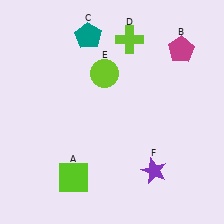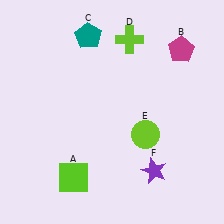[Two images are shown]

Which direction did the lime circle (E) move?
The lime circle (E) moved down.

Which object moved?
The lime circle (E) moved down.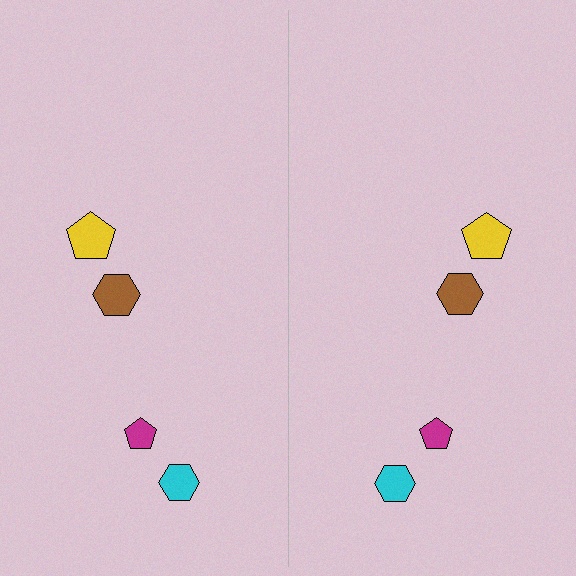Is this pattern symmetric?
Yes, this pattern has bilateral (reflection) symmetry.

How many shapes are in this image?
There are 8 shapes in this image.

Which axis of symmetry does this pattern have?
The pattern has a vertical axis of symmetry running through the center of the image.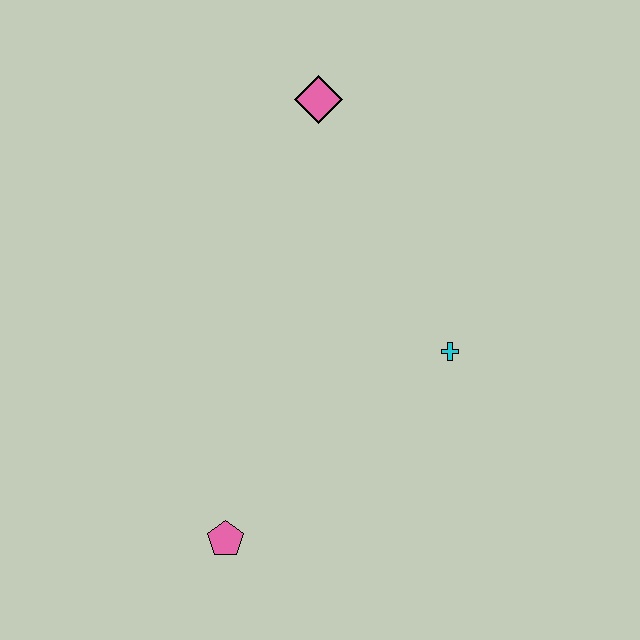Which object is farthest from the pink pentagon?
The pink diamond is farthest from the pink pentagon.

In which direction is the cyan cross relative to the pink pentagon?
The cyan cross is to the right of the pink pentagon.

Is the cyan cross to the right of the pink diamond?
Yes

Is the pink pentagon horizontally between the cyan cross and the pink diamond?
No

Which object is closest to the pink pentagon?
The cyan cross is closest to the pink pentagon.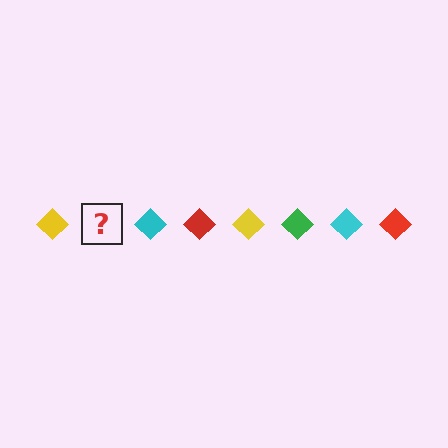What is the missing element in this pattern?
The missing element is a green diamond.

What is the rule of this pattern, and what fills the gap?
The rule is that the pattern cycles through yellow, green, cyan, red diamonds. The gap should be filled with a green diamond.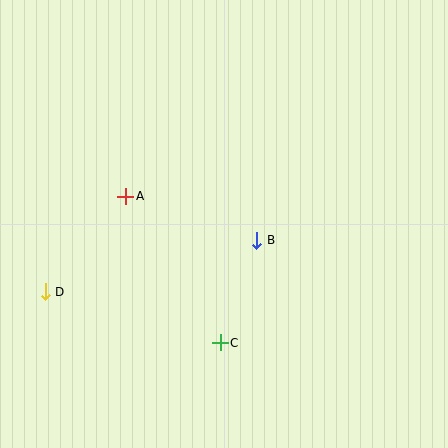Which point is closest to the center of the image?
Point B at (257, 240) is closest to the center.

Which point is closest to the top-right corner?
Point B is closest to the top-right corner.